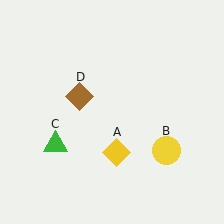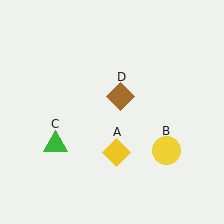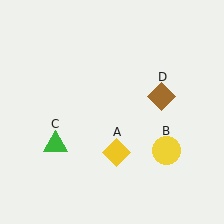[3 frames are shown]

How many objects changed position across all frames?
1 object changed position: brown diamond (object D).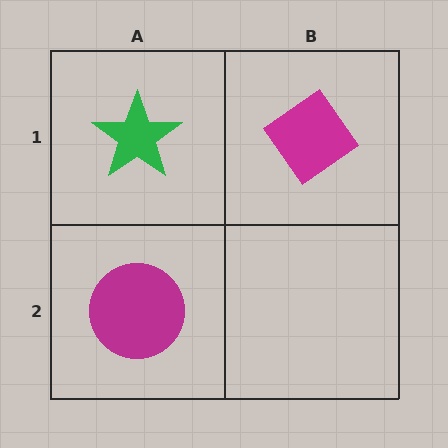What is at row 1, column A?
A green star.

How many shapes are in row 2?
1 shape.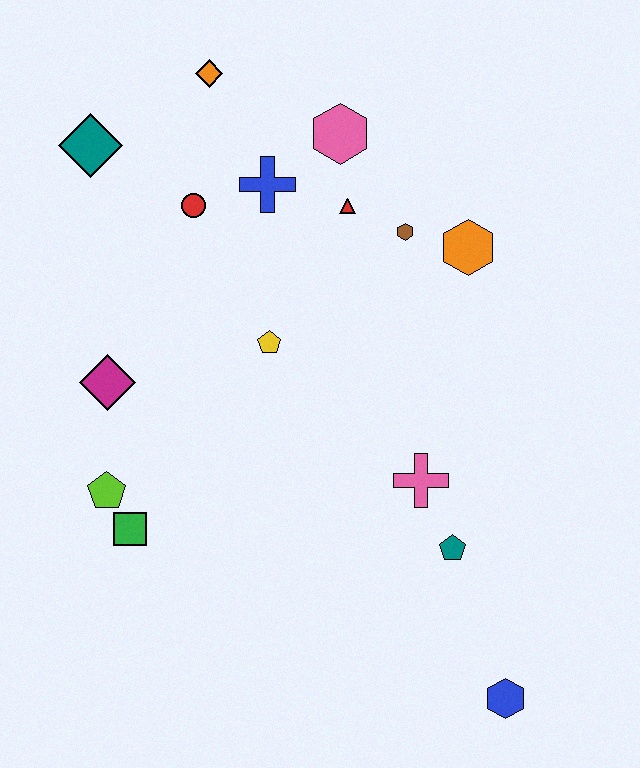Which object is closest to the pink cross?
The teal pentagon is closest to the pink cross.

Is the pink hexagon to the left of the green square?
No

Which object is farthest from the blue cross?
The blue hexagon is farthest from the blue cross.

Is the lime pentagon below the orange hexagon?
Yes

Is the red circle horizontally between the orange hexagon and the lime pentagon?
Yes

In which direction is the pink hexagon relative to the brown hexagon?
The pink hexagon is above the brown hexagon.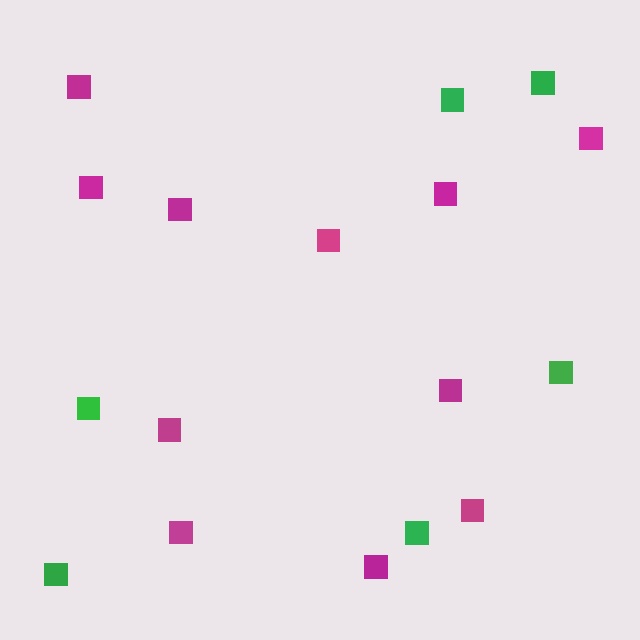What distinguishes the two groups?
There are 2 groups: one group of magenta squares (11) and one group of green squares (6).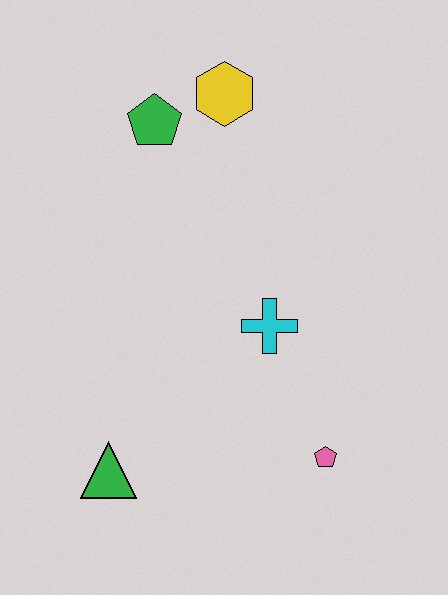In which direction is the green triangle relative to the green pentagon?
The green triangle is below the green pentagon.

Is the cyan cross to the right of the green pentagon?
Yes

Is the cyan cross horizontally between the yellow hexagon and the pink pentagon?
Yes